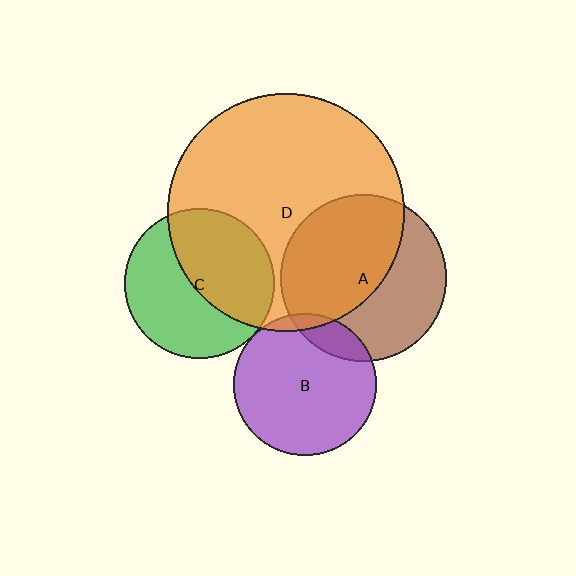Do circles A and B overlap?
Yes.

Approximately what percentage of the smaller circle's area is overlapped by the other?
Approximately 15%.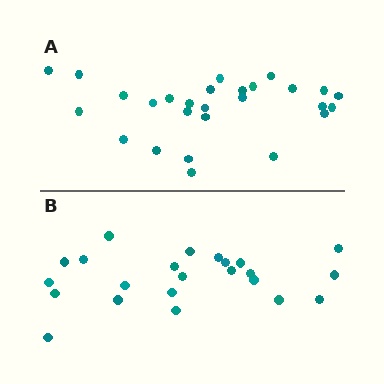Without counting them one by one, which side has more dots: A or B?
Region A (the top region) has more dots.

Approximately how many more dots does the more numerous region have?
Region A has about 4 more dots than region B.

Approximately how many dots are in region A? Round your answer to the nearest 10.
About 30 dots. (The exact count is 27, which rounds to 30.)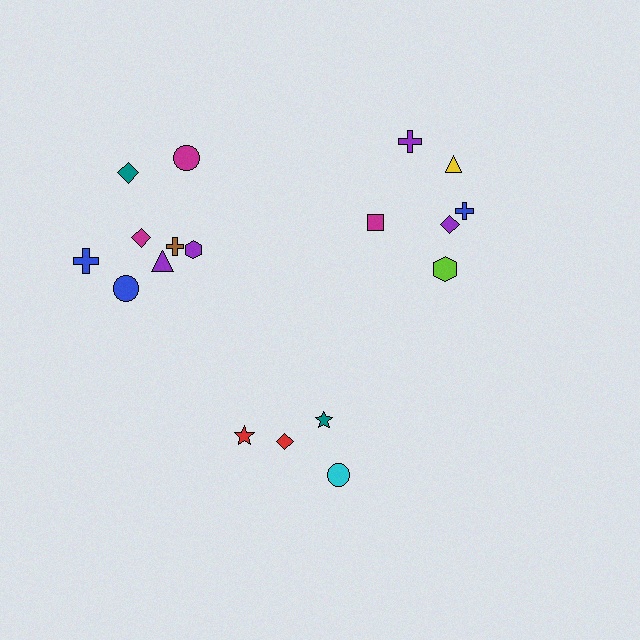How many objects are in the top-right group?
There are 6 objects.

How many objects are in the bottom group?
There are 4 objects.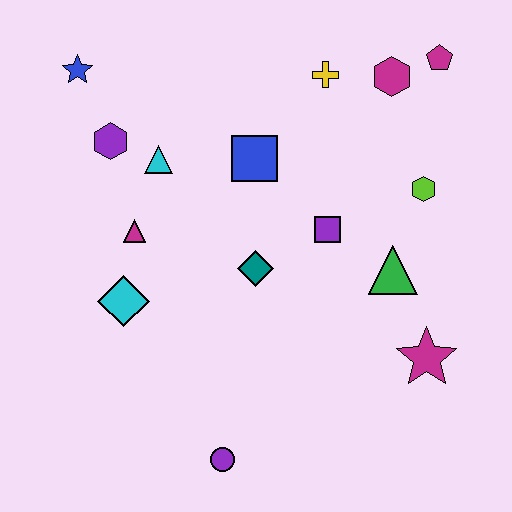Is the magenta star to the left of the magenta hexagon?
No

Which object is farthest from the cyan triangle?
The magenta star is farthest from the cyan triangle.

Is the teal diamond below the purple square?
Yes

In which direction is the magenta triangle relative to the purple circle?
The magenta triangle is above the purple circle.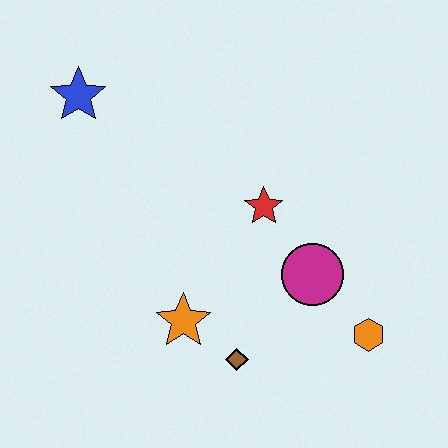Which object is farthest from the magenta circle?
The blue star is farthest from the magenta circle.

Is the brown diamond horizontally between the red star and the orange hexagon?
No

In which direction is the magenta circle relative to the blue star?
The magenta circle is to the right of the blue star.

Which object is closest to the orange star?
The brown diamond is closest to the orange star.